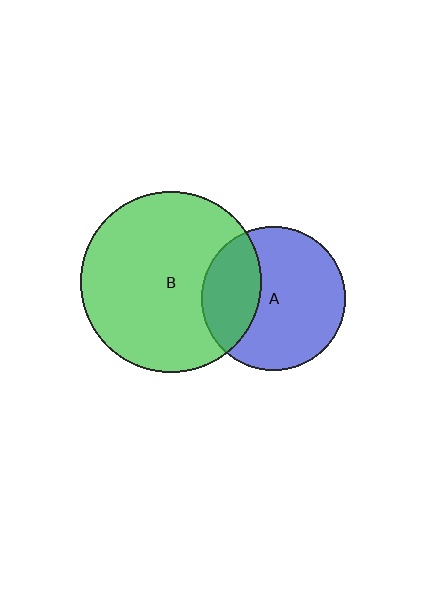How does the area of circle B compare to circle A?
Approximately 1.6 times.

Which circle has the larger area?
Circle B (green).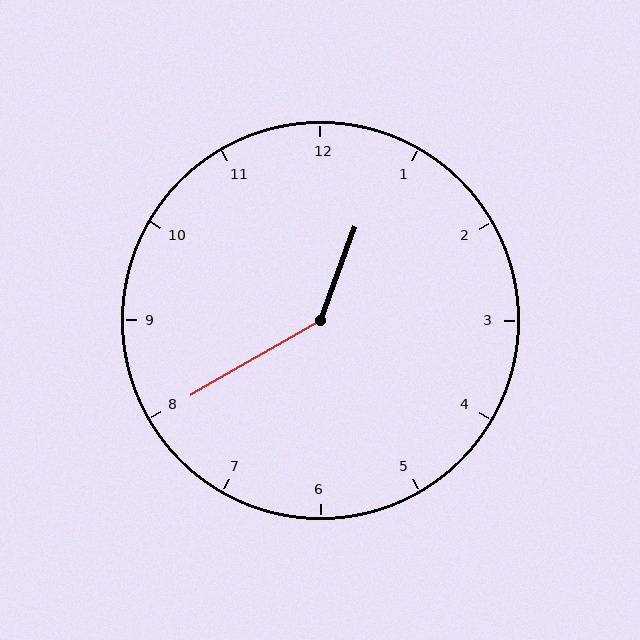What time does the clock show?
12:40.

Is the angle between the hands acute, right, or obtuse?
It is obtuse.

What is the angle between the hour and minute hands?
Approximately 140 degrees.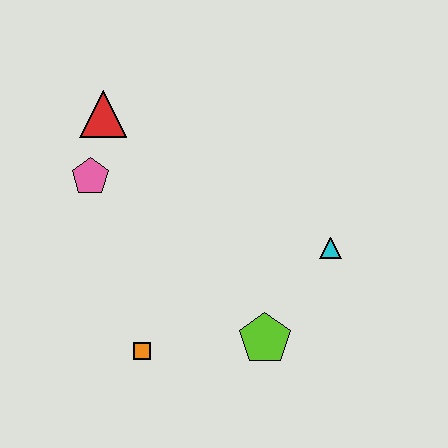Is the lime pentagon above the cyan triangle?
No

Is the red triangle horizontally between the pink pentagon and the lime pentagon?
Yes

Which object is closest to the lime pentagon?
The cyan triangle is closest to the lime pentagon.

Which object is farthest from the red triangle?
The lime pentagon is farthest from the red triangle.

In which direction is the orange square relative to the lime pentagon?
The orange square is to the left of the lime pentagon.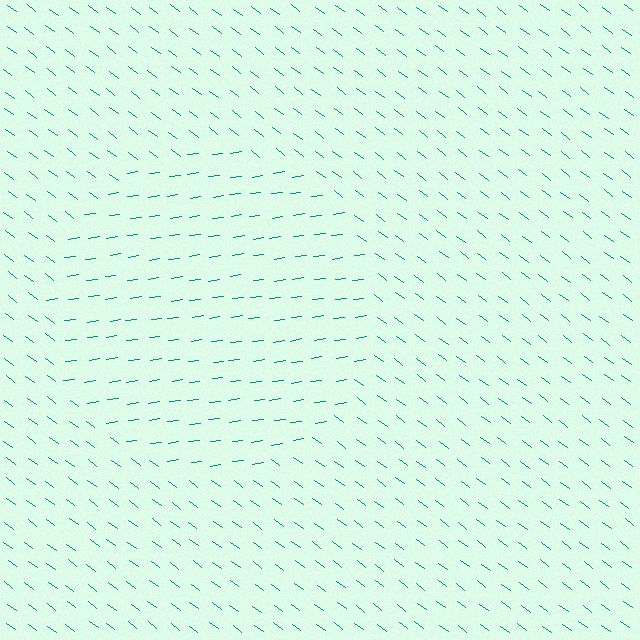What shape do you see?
I see a circle.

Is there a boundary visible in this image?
Yes, there is a texture boundary formed by a change in line orientation.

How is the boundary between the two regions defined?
The boundary is defined purely by a change in line orientation (approximately 45 degrees difference). All lines are the same color and thickness.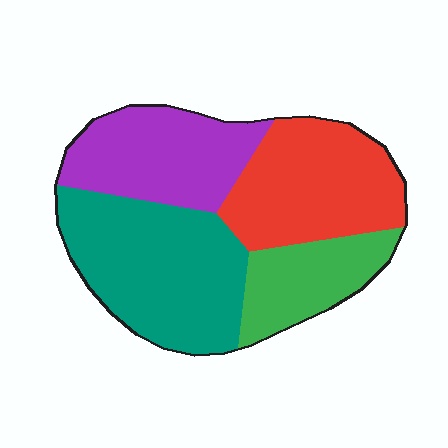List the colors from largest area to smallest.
From largest to smallest: teal, red, purple, green.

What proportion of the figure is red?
Red covers 27% of the figure.